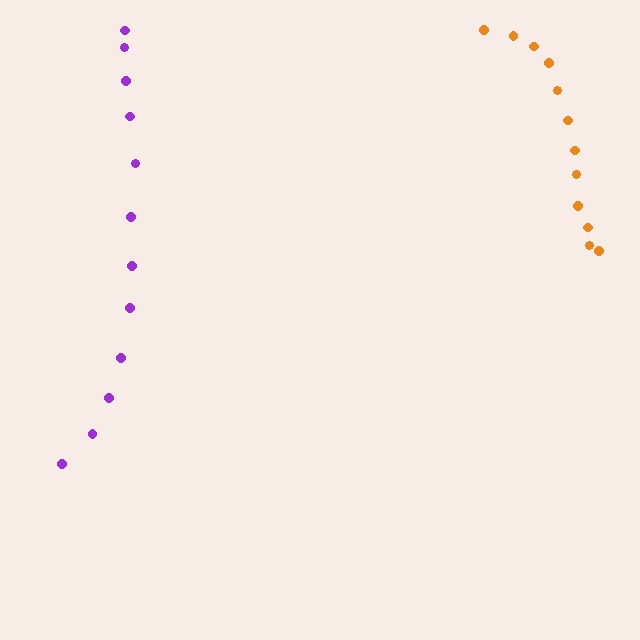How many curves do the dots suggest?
There are 2 distinct paths.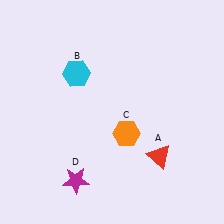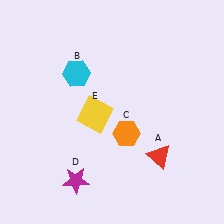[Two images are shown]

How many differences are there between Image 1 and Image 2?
There is 1 difference between the two images.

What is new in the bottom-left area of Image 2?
A yellow square (E) was added in the bottom-left area of Image 2.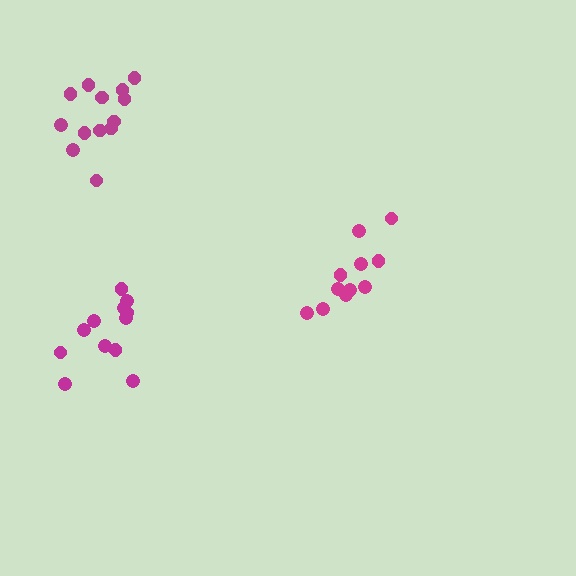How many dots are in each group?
Group 1: 11 dots, Group 2: 12 dots, Group 3: 13 dots (36 total).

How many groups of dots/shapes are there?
There are 3 groups.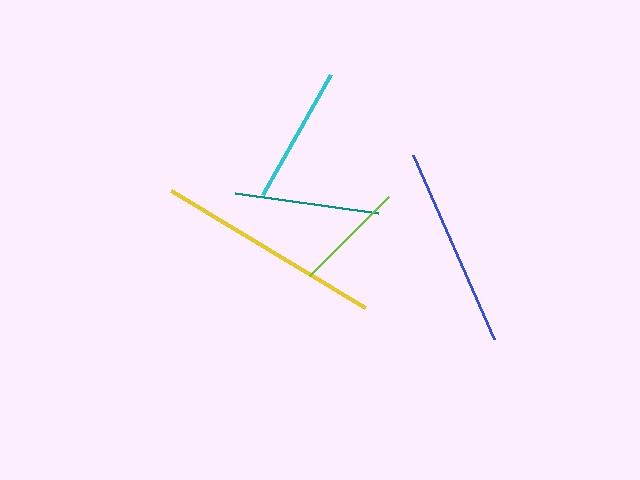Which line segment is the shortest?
The lime line is the shortest at approximately 112 pixels.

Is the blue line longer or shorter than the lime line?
The blue line is longer than the lime line.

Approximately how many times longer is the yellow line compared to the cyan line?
The yellow line is approximately 1.6 times the length of the cyan line.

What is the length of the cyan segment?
The cyan segment is approximately 138 pixels long.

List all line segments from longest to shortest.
From longest to shortest: yellow, blue, teal, cyan, lime.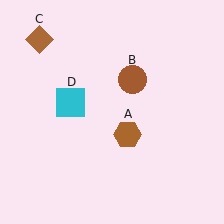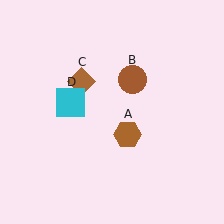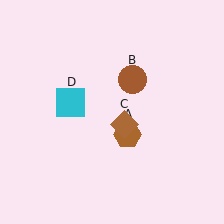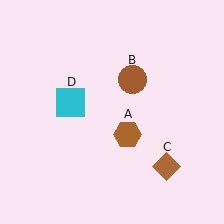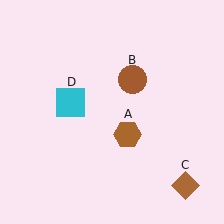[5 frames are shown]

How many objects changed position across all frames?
1 object changed position: brown diamond (object C).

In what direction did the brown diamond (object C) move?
The brown diamond (object C) moved down and to the right.